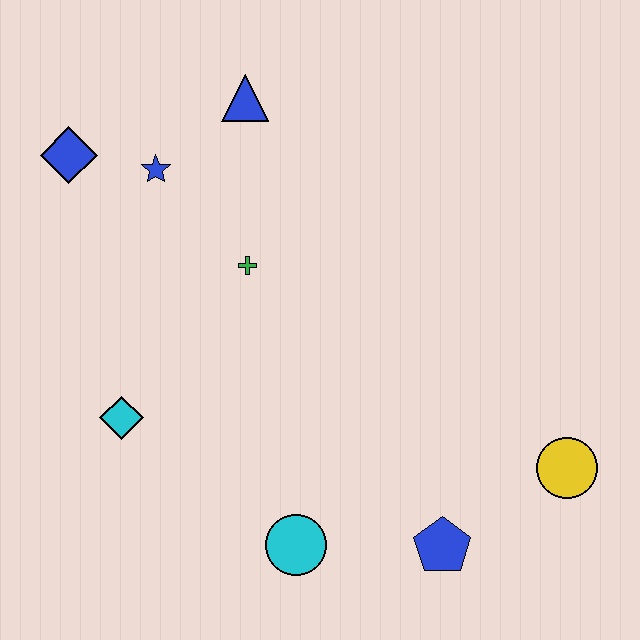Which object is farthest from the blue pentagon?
The blue diamond is farthest from the blue pentagon.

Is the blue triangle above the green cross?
Yes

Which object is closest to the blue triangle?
The blue star is closest to the blue triangle.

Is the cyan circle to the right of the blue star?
Yes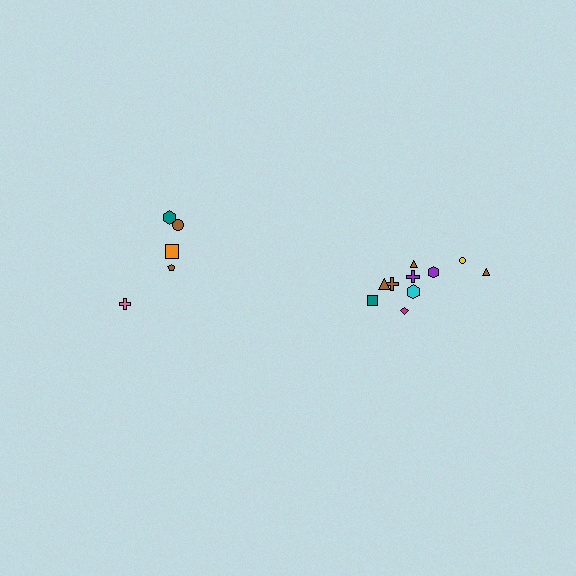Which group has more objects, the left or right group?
The right group.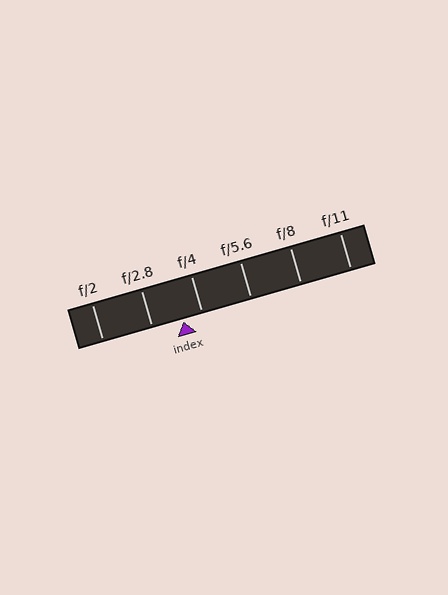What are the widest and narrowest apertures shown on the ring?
The widest aperture shown is f/2 and the narrowest is f/11.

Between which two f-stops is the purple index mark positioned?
The index mark is between f/2.8 and f/4.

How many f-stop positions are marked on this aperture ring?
There are 6 f-stop positions marked.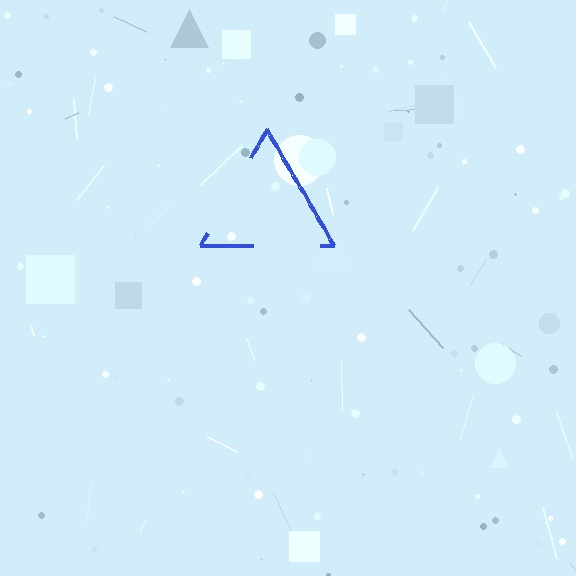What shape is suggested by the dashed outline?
The dashed outline suggests a triangle.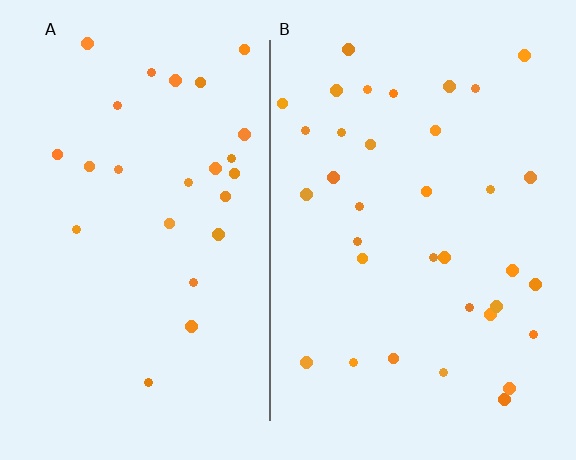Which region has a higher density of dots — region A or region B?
B (the right).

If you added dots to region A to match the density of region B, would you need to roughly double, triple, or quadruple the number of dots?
Approximately double.